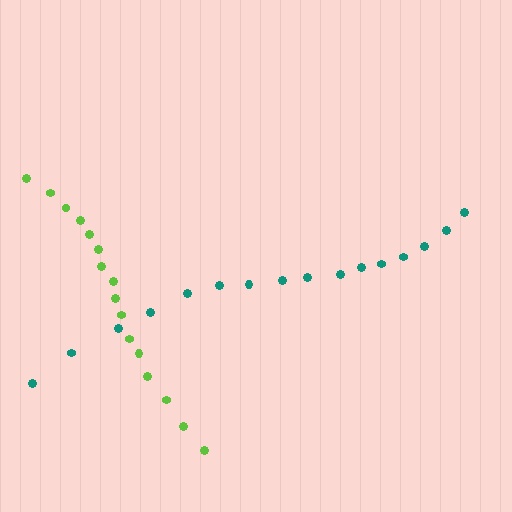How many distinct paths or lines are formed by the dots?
There are 2 distinct paths.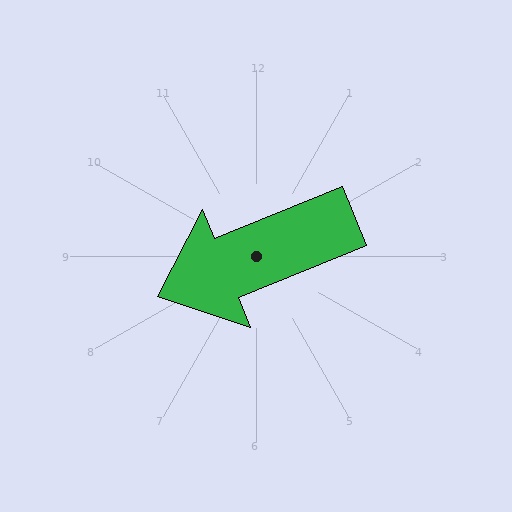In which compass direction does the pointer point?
West.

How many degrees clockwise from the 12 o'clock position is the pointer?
Approximately 248 degrees.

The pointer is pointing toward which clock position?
Roughly 8 o'clock.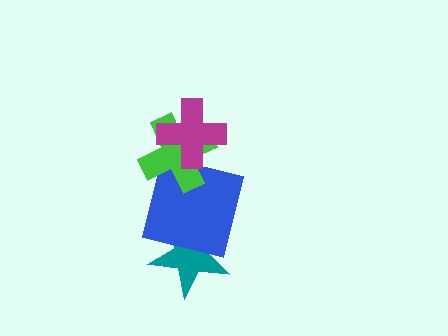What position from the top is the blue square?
The blue square is 3rd from the top.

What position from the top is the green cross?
The green cross is 2nd from the top.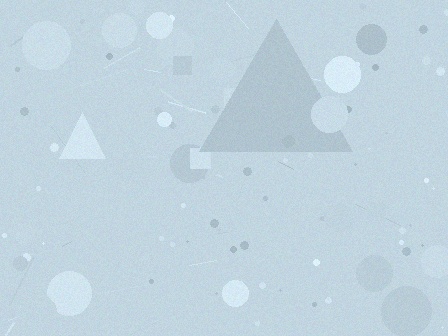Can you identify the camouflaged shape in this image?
The camouflaged shape is a triangle.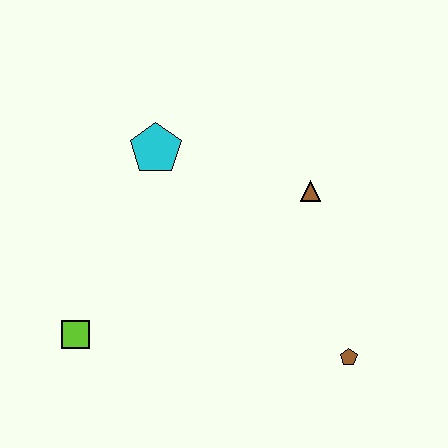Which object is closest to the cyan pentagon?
The brown triangle is closest to the cyan pentagon.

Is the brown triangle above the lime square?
Yes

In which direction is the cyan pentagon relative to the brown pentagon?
The cyan pentagon is above the brown pentagon.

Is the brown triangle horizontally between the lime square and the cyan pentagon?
No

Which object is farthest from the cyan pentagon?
The brown pentagon is farthest from the cyan pentagon.